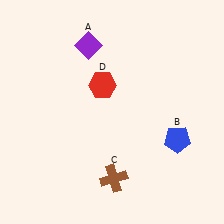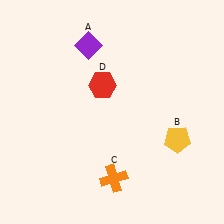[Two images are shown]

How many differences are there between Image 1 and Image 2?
There are 2 differences between the two images.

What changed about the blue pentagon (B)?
In Image 1, B is blue. In Image 2, it changed to yellow.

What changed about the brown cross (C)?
In Image 1, C is brown. In Image 2, it changed to orange.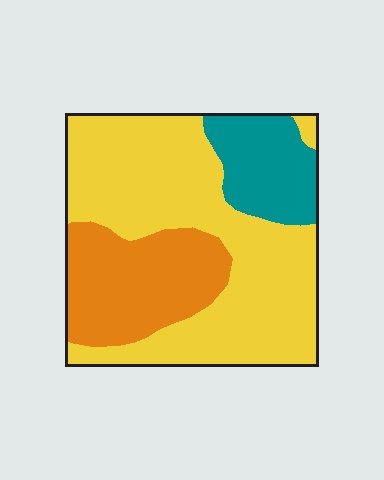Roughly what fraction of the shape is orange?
Orange takes up between a sixth and a third of the shape.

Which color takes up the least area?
Teal, at roughly 15%.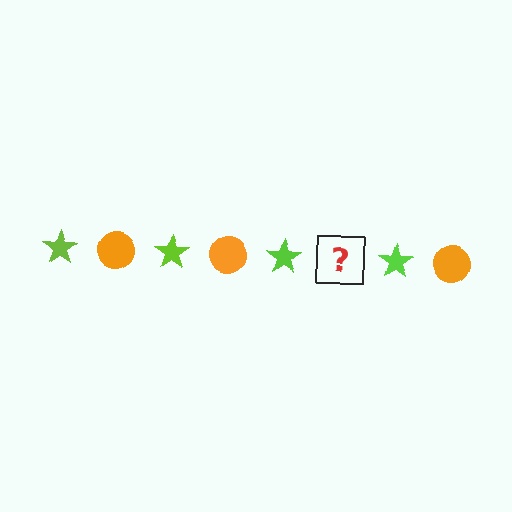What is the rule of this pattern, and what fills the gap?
The rule is that the pattern alternates between lime star and orange circle. The gap should be filled with an orange circle.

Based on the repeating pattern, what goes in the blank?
The blank should be an orange circle.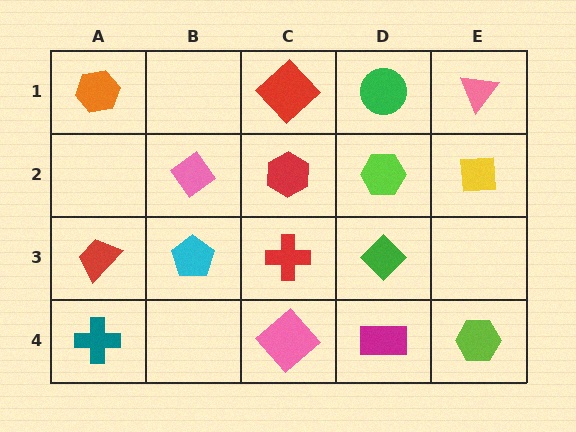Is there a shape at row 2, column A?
No, that cell is empty.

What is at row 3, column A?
A red trapezoid.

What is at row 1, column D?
A green circle.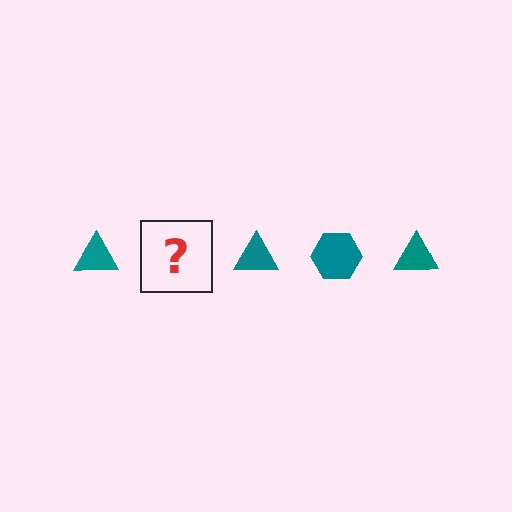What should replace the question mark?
The question mark should be replaced with a teal hexagon.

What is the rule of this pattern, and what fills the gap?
The rule is that the pattern cycles through triangle, hexagon shapes in teal. The gap should be filled with a teal hexagon.